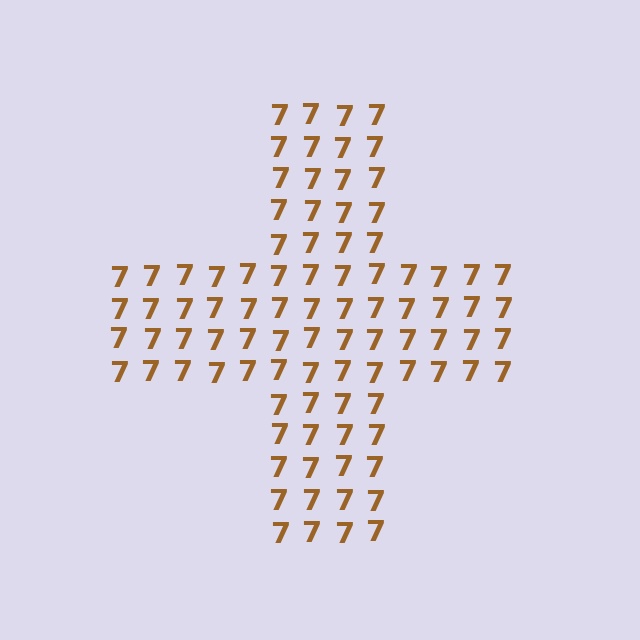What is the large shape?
The large shape is a cross.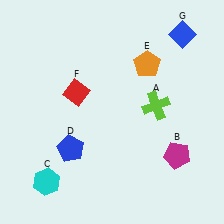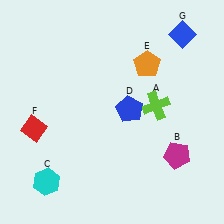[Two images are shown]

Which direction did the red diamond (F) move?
The red diamond (F) moved left.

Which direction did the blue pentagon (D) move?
The blue pentagon (D) moved right.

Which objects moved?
The objects that moved are: the blue pentagon (D), the red diamond (F).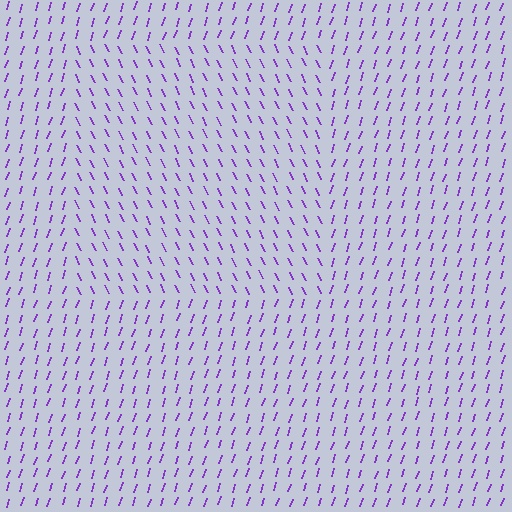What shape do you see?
I see a rectangle.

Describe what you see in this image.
The image is filled with small purple line segments. A rectangle region in the image has lines oriented differently from the surrounding lines, creating a visible texture boundary.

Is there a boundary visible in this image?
Yes, there is a texture boundary formed by a change in line orientation.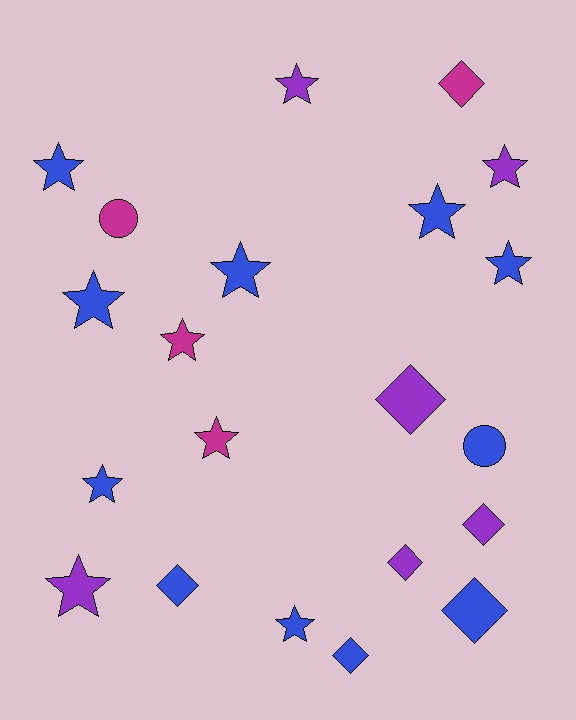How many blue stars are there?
There are 7 blue stars.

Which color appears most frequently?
Blue, with 11 objects.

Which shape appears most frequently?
Star, with 12 objects.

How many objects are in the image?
There are 21 objects.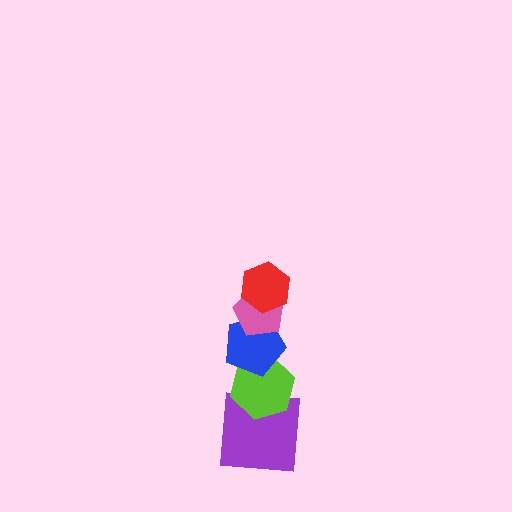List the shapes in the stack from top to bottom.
From top to bottom: the red hexagon, the pink pentagon, the blue pentagon, the lime hexagon, the purple square.